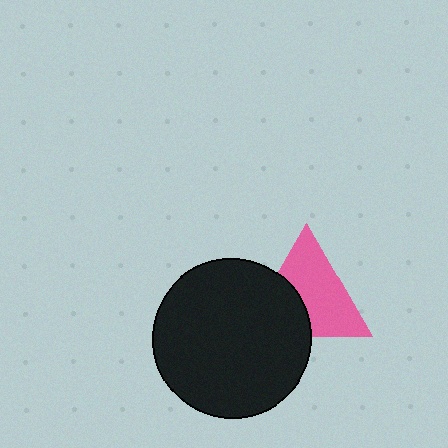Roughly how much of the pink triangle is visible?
About half of it is visible (roughly 65%).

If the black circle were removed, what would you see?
You would see the complete pink triangle.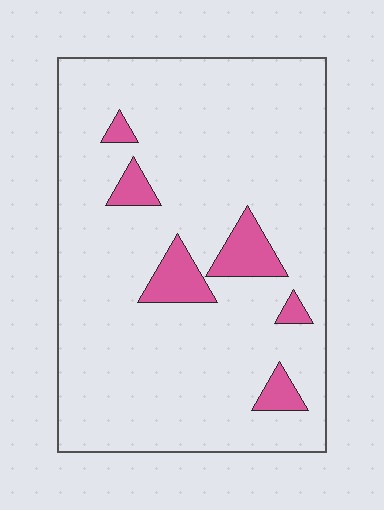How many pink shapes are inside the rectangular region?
6.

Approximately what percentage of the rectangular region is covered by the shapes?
Approximately 10%.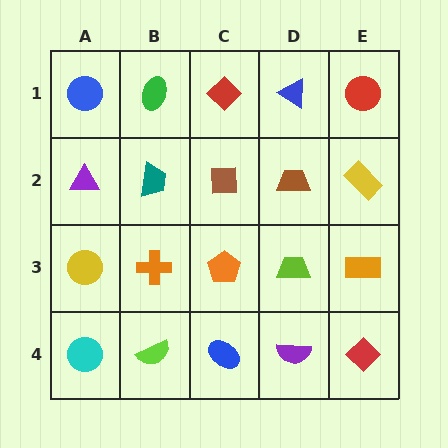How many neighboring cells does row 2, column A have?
3.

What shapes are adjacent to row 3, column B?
A teal trapezoid (row 2, column B), a lime semicircle (row 4, column B), a yellow circle (row 3, column A), an orange pentagon (row 3, column C).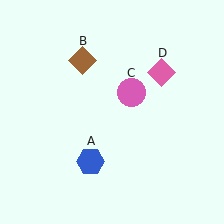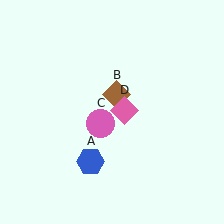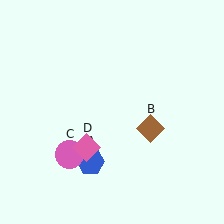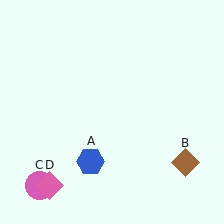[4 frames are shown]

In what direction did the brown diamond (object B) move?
The brown diamond (object B) moved down and to the right.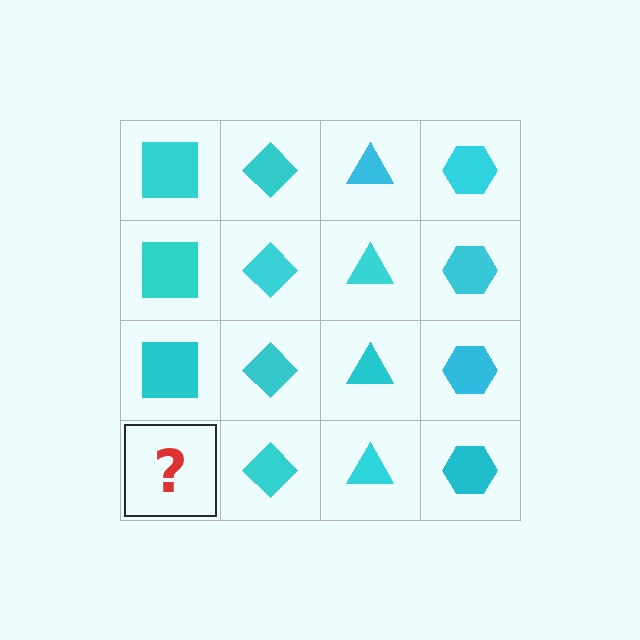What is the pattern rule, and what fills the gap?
The rule is that each column has a consistent shape. The gap should be filled with a cyan square.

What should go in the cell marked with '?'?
The missing cell should contain a cyan square.